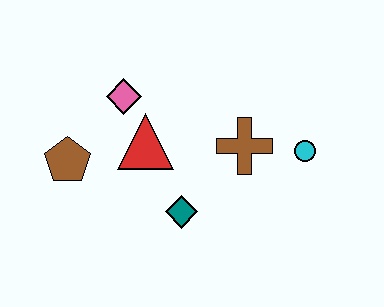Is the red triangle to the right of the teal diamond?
No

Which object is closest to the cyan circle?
The brown cross is closest to the cyan circle.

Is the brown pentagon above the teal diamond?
Yes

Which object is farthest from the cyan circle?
The brown pentagon is farthest from the cyan circle.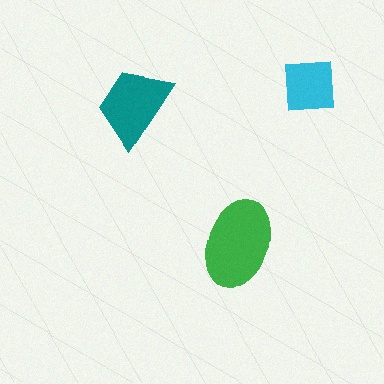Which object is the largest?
The green ellipse.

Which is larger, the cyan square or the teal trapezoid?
The teal trapezoid.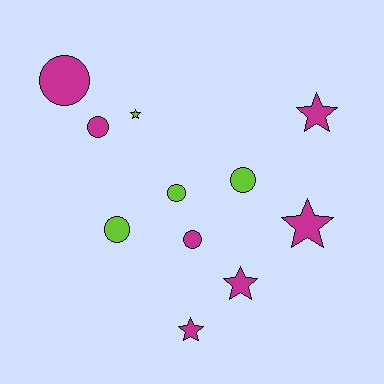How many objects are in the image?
There are 11 objects.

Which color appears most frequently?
Magenta, with 7 objects.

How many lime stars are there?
There is 1 lime star.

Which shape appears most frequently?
Circle, with 6 objects.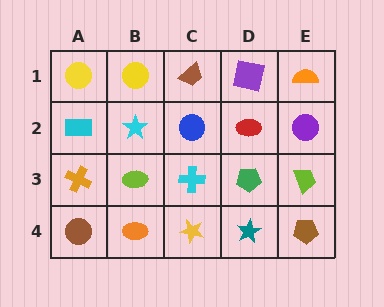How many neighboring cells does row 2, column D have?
4.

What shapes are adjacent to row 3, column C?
A blue circle (row 2, column C), a yellow star (row 4, column C), a lime ellipse (row 3, column B), a green pentagon (row 3, column D).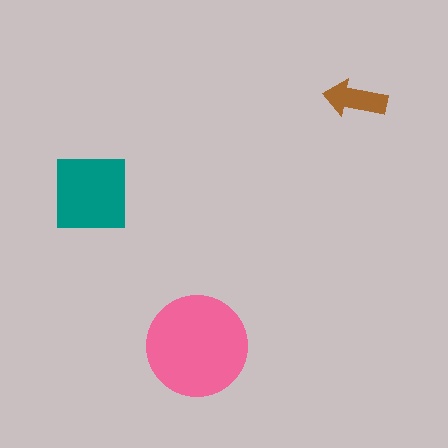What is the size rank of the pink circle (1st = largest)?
1st.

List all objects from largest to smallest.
The pink circle, the teal square, the brown arrow.